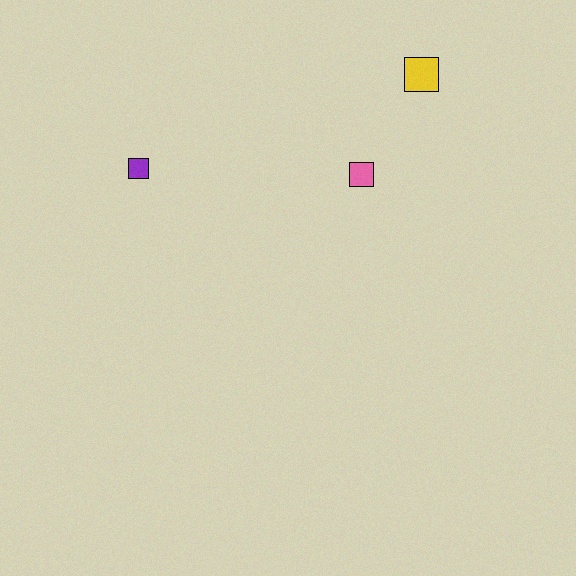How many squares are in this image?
There are 3 squares.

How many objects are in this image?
There are 3 objects.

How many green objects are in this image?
There are no green objects.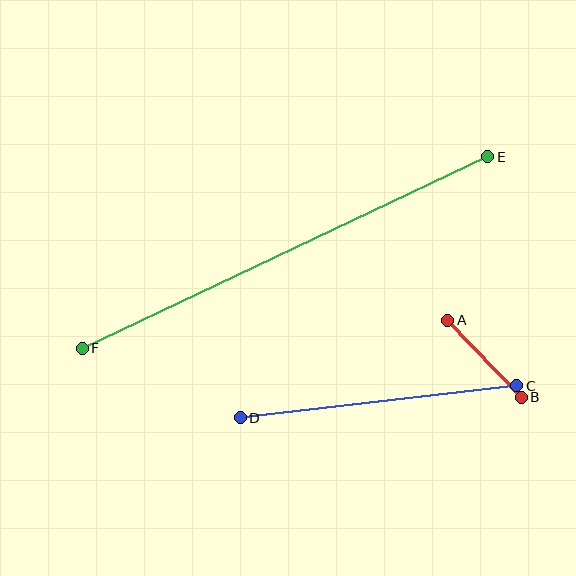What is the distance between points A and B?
The distance is approximately 106 pixels.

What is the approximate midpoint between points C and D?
The midpoint is at approximately (378, 402) pixels.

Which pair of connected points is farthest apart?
Points E and F are farthest apart.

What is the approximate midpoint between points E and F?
The midpoint is at approximately (285, 253) pixels.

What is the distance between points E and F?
The distance is approximately 448 pixels.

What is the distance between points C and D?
The distance is approximately 278 pixels.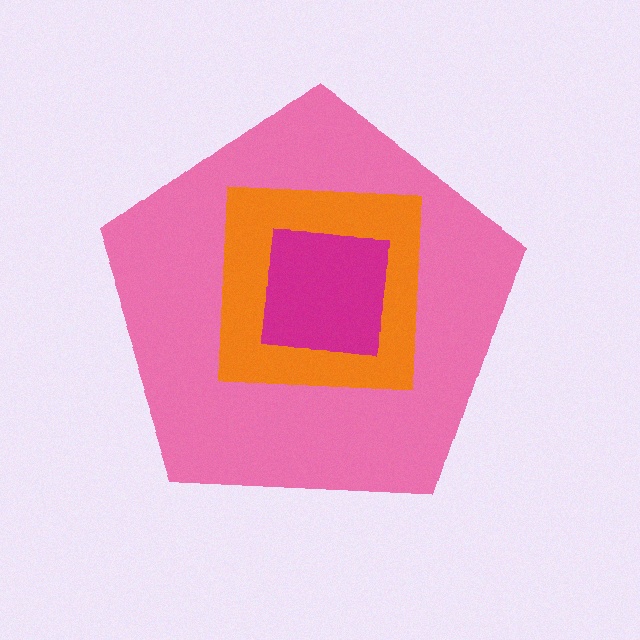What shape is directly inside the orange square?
The magenta square.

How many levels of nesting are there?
3.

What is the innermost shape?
The magenta square.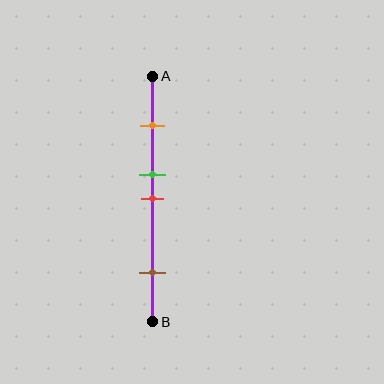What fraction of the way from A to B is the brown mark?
The brown mark is approximately 80% (0.8) of the way from A to B.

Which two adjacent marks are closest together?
The green and red marks are the closest adjacent pair.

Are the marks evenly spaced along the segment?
No, the marks are not evenly spaced.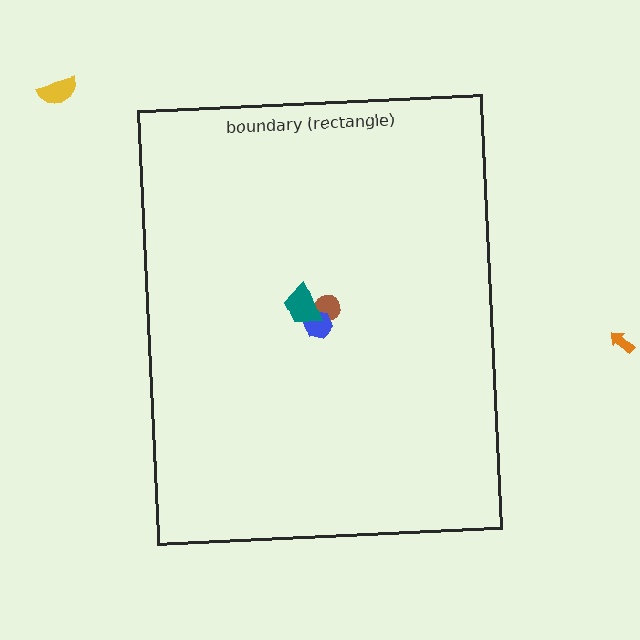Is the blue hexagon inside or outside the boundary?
Inside.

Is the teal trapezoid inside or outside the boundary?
Inside.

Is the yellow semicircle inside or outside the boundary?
Outside.